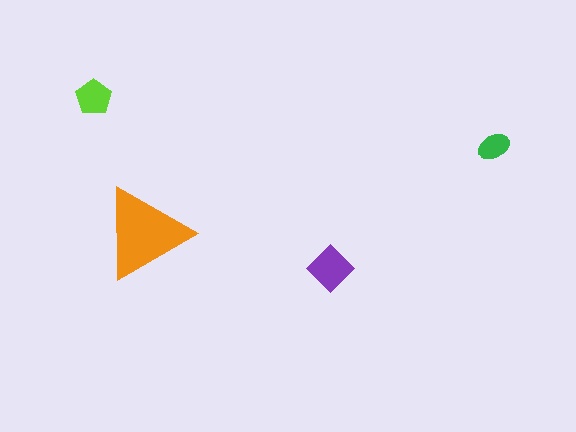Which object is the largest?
The orange triangle.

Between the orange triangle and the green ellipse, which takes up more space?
The orange triangle.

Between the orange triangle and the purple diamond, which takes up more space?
The orange triangle.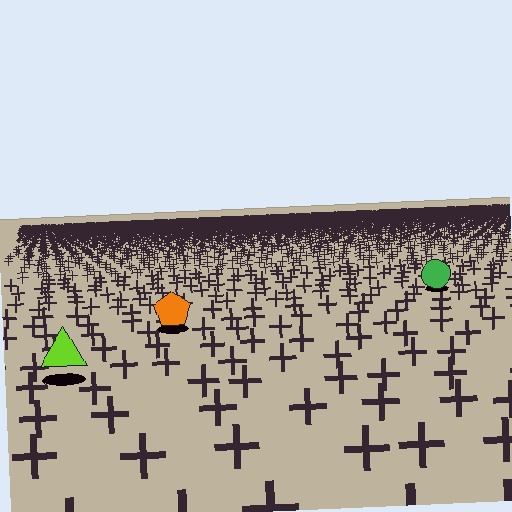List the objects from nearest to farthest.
From nearest to farthest: the lime triangle, the orange pentagon, the green circle.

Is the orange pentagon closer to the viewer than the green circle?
Yes. The orange pentagon is closer — you can tell from the texture gradient: the ground texture is coarser near it.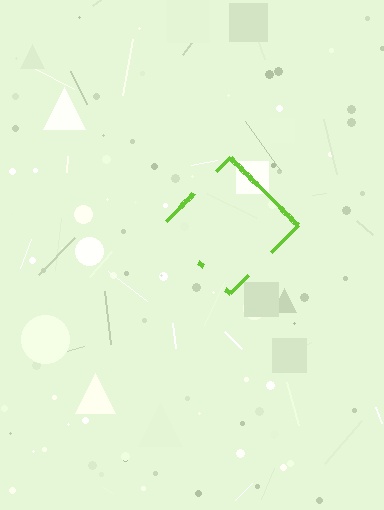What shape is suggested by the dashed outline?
The dashed outline suggests a diamond.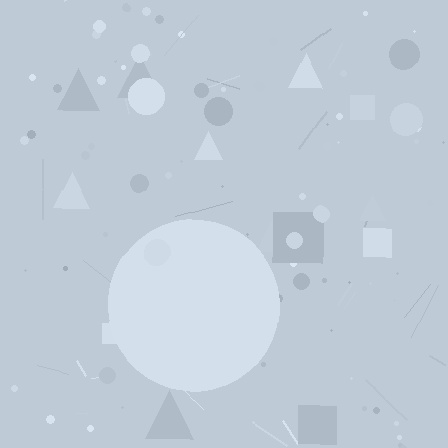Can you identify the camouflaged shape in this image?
The camouflaged shape is a circle.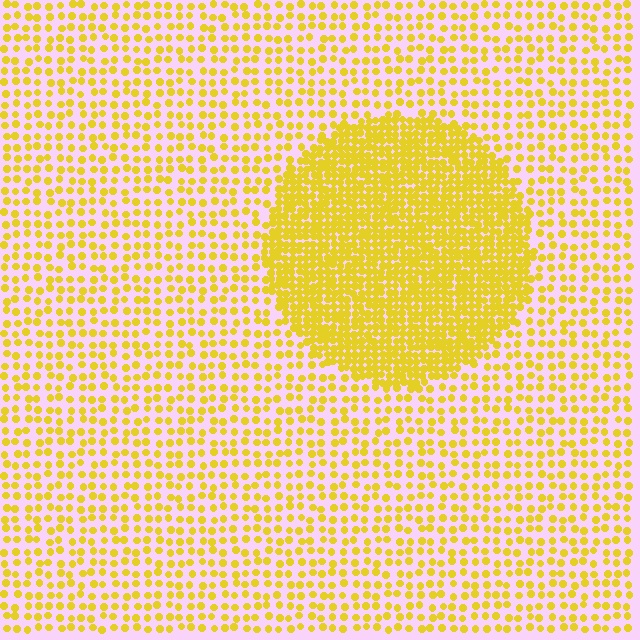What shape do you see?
I see a circle.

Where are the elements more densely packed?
The elements are more densely packed inside the circle boundary.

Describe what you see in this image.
The image contains small yellow elements arranged at two different densities. A circle-shaped region is visible where the elements are more densely packed than the surrounding area.